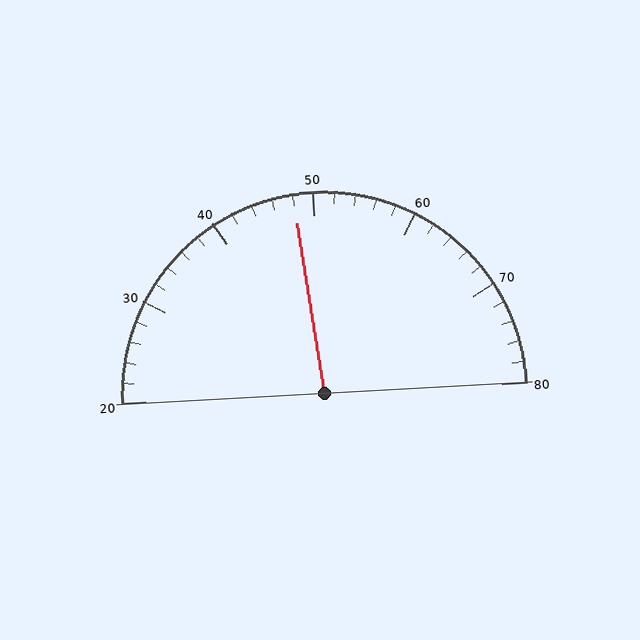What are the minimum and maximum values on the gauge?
The gauge ranges from 20 to 80.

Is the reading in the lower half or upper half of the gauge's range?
The reading is in the lower half of the range (20 to 80).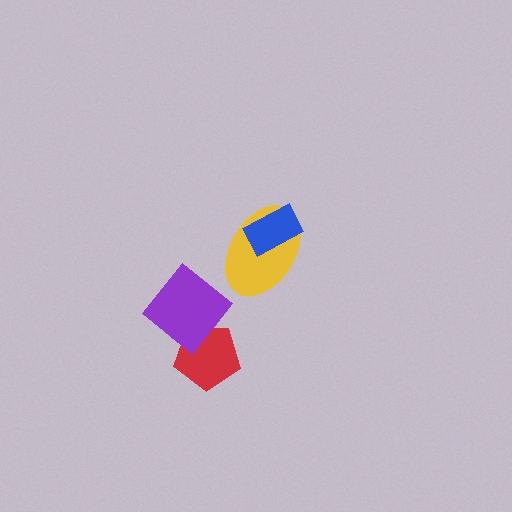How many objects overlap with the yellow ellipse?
1 object overlaps with the yellow ellipse.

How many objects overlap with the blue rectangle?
1 object overlaps with the blue rectangle.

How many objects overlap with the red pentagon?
1 object overlaps with the red pentagon.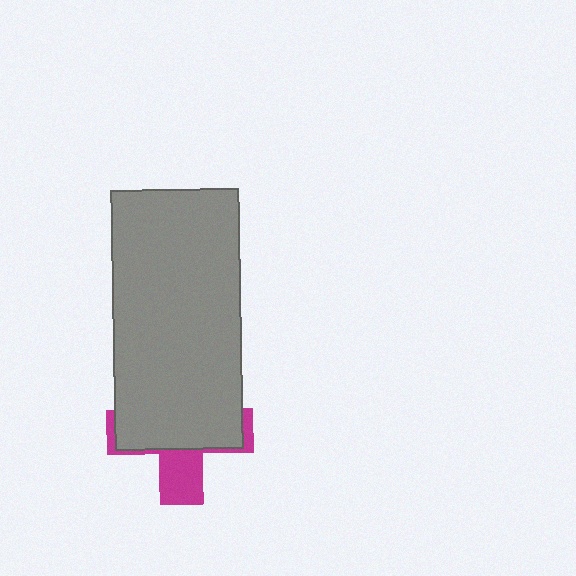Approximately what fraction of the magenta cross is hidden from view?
Roughly 68% of the magenta cross is hidden behind the gray rectangle.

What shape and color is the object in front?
The object in front is a gray rectangle.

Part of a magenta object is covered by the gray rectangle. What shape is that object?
It is a cross.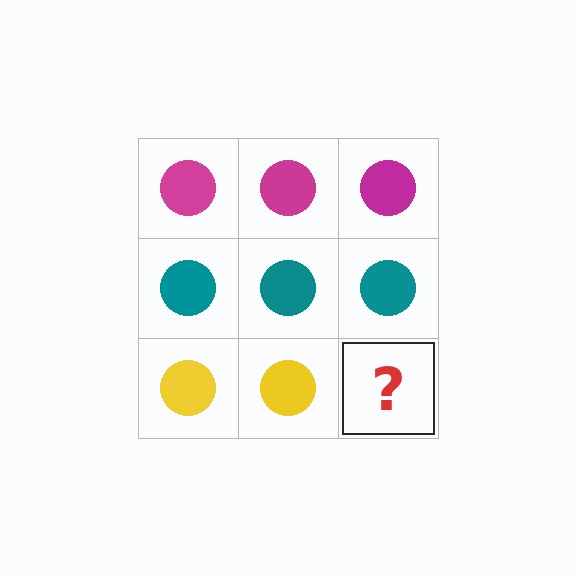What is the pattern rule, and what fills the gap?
The rule is that each row has a consistent color. The gap should be filled with a yellow circle.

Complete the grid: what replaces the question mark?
The question mark should be replaced with a yellow circle.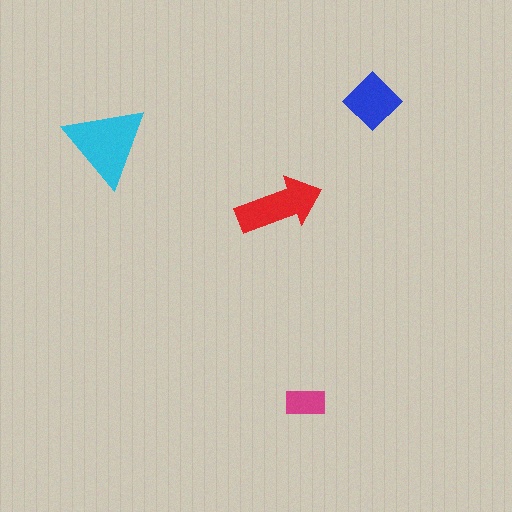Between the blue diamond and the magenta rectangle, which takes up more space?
The blue diamond.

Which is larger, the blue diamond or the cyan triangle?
The cyan triangle.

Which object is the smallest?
The magenta rectangle.